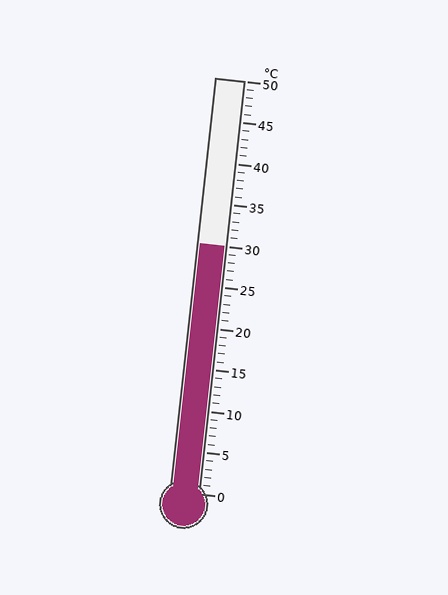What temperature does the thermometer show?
The thermometer shows approximately 30°C.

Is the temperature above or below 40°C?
The temperature is below 40°C.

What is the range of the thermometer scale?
The thermometer scale ranges from 0°C to 50°C.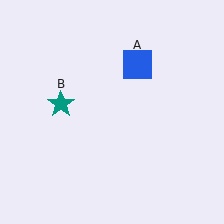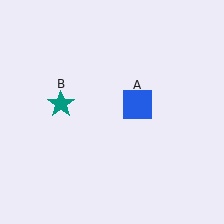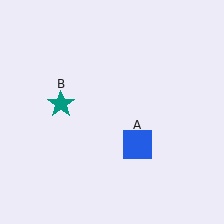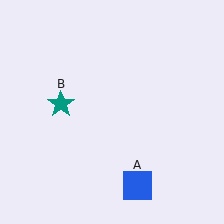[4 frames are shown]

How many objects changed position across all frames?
1 object changed position: blue square (object A).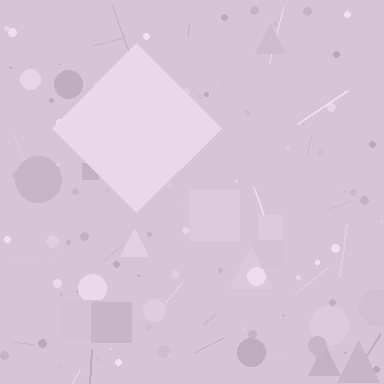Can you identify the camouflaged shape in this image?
The camouflaged shape is a diamond.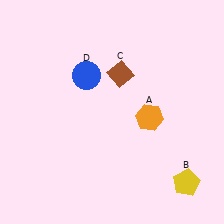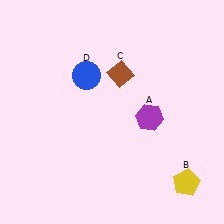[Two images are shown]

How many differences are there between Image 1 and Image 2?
There is 1 difference between the two images.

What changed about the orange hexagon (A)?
In Image 1, A is orange. In Image 2, it changed to purple.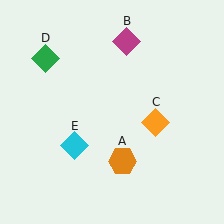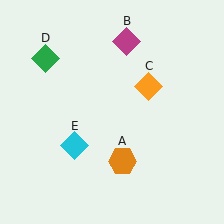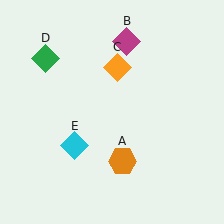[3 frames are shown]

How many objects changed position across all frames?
1 object changed position: orange diamond (object C).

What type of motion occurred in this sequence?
The orange diamond (object C) rotated counterclockwise around the center of the scene.